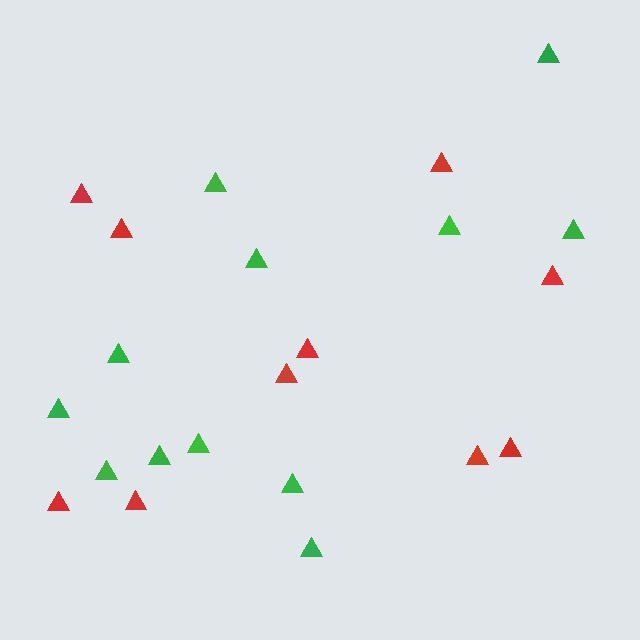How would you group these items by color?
There are 2 groups: one group of red triangles (10) and one group of green triangles (12).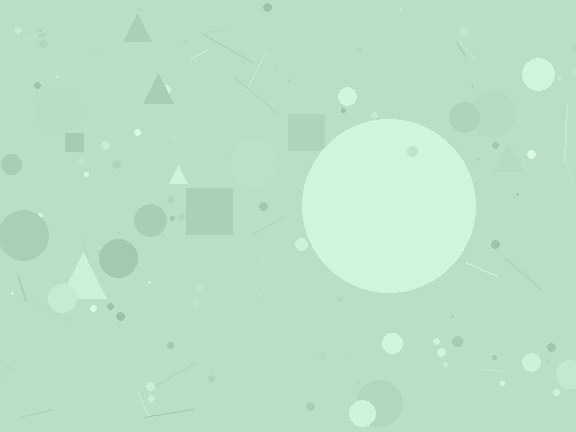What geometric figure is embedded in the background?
A circle is embedded in the background.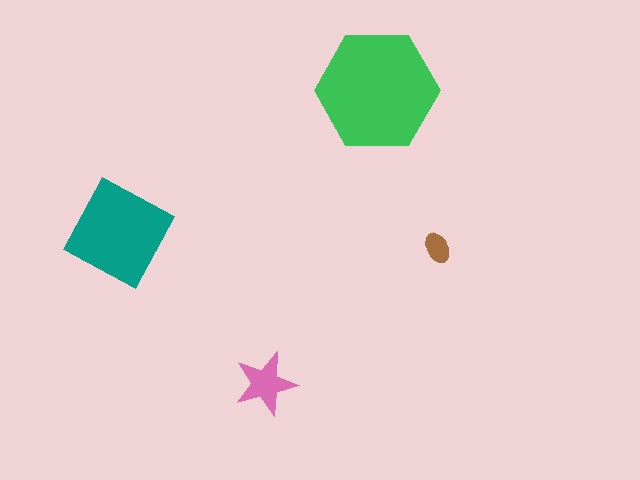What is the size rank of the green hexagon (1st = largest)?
1st.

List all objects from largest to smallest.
The green hexagon, the teal diamond, the pink star, the brown ellipse.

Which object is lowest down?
The pink star is bottommost.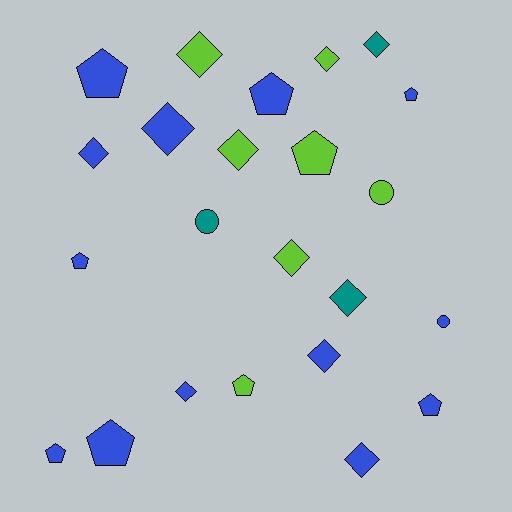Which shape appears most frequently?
Diamond, with 11 objects.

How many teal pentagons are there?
There are no teal pentagons.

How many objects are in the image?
There are 23 objects.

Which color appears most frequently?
Blue, with 13 objects.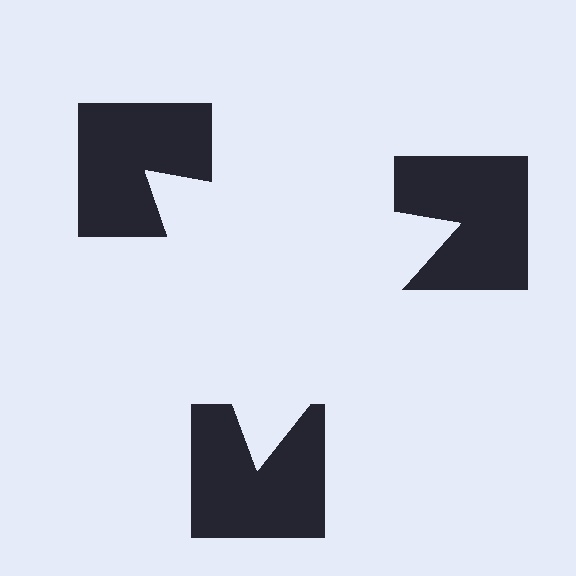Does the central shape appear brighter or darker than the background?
It typically appears slightly brighter than the background, even though no actual brightness change is drawn.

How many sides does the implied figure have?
3 sides.